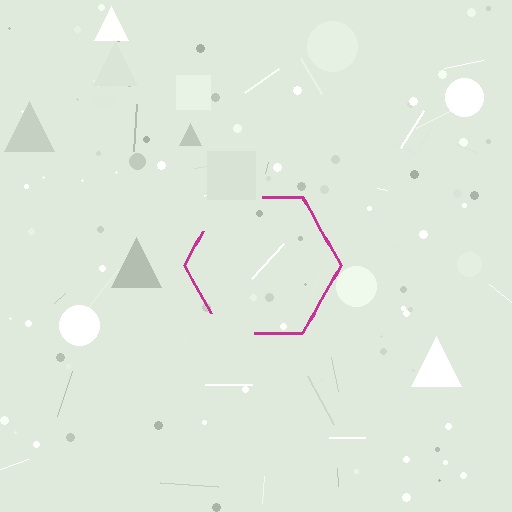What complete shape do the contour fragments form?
The contour fragments form a hexagon.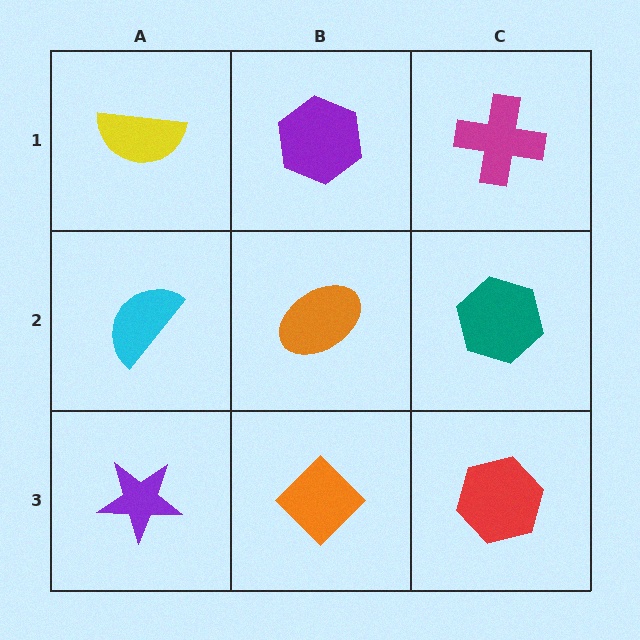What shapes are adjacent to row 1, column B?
An orange ellipse (row 2, column B), a yellow semicircle (row 1, column A), a magenta cross (row 1, column C).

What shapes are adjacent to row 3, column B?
An orange ellipse (row 2, column B), a purple star (row 3, column A), a red hexagon (row 3, column C).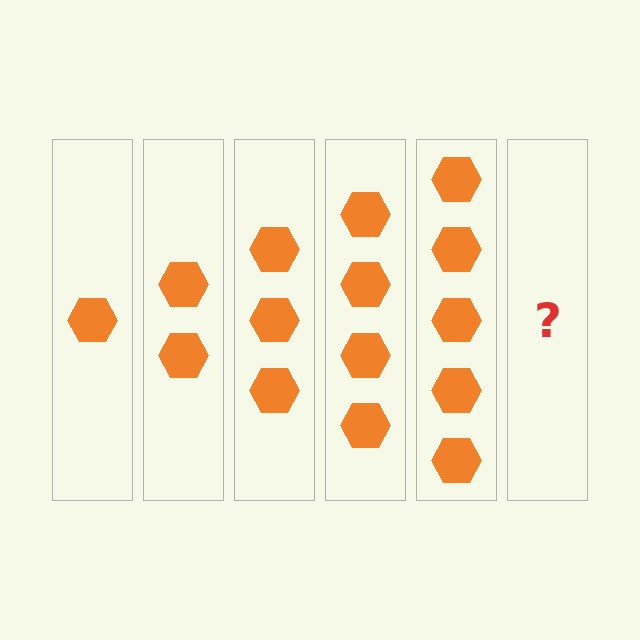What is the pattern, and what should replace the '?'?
The pattern is that each step adds one more hexagon. The '?' should be 6 hexagons.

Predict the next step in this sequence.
The next step is 6 hexagons.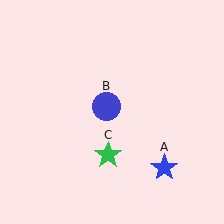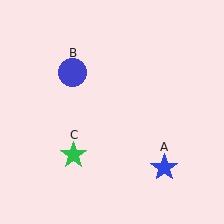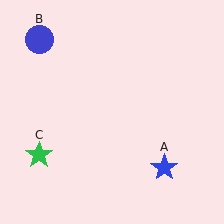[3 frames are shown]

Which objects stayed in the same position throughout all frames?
Blue star (object A) remained stationary.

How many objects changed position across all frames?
2 objects changed position: blue circle (object B), green star (object C).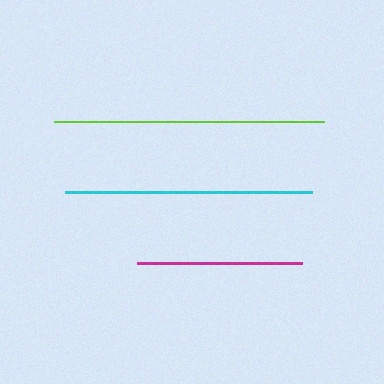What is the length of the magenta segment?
The magenta segment is approximately 165 pixels long.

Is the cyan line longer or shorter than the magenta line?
The cyan line is longer than the magenta line.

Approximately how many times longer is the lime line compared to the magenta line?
The lime line is approximately 1.6 times the length of the magenta line.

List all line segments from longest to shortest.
From longest to shortest: lime, cyan, magenta.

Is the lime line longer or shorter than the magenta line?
The lime line is longer than the magenta line.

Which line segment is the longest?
The lime line is the longest at approximately 270 pixels.